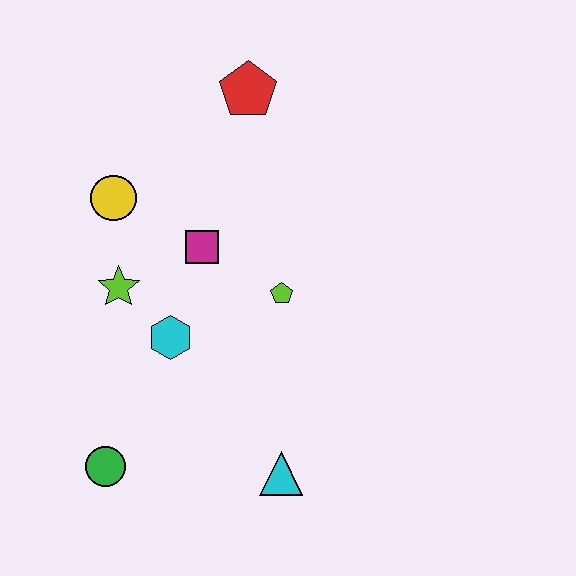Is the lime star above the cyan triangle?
Yes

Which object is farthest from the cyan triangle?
The red pentagon is farthest from the cyan triangle.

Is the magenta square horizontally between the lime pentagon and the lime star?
Yes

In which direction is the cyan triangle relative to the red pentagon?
The cyan triangle is below the red pentagon.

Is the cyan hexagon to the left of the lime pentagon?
Yes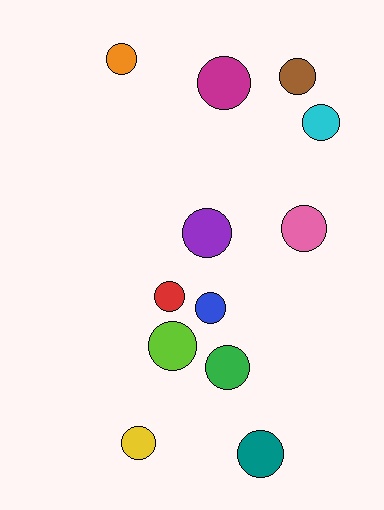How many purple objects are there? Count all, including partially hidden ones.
There is 1 purple object.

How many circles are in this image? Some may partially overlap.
There are 12 circles.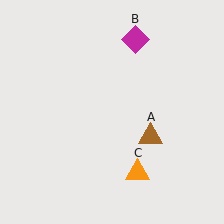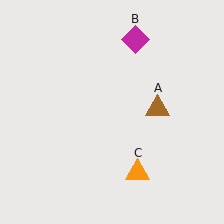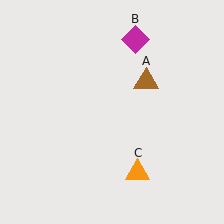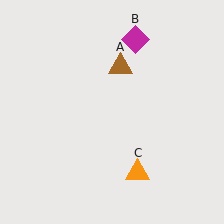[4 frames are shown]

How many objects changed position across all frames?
1 object changed position: brown triangle (object A).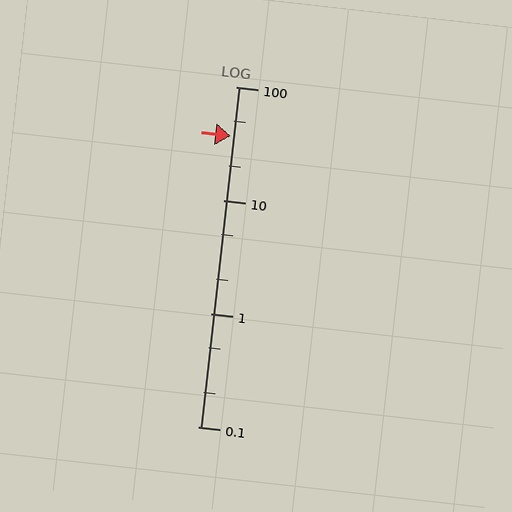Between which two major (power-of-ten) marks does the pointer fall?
The pointer is between 10 and 100.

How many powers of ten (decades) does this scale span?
The scale spans 3 decades, from 0.1 to 100.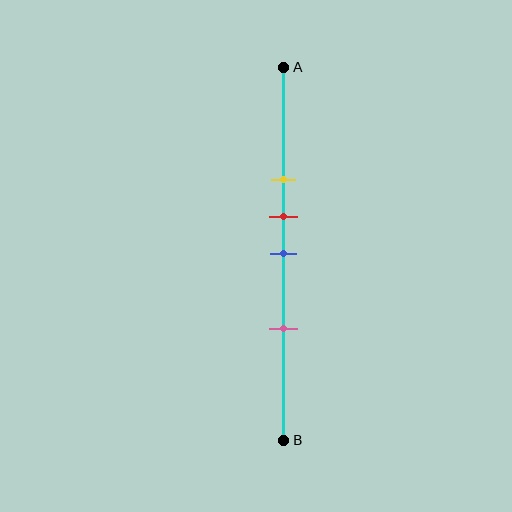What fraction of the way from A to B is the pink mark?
The pink mark is approximately 70% (0.7) of the way from A to B.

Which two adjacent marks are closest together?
The red and blue marks are the closest adjacent pair.